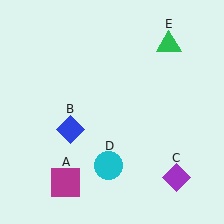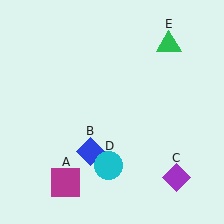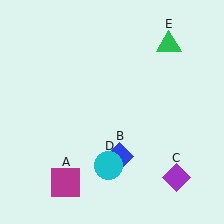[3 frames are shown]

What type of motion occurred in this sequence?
The blue diamond (object B) rotated counterclockwise around the center of the scene.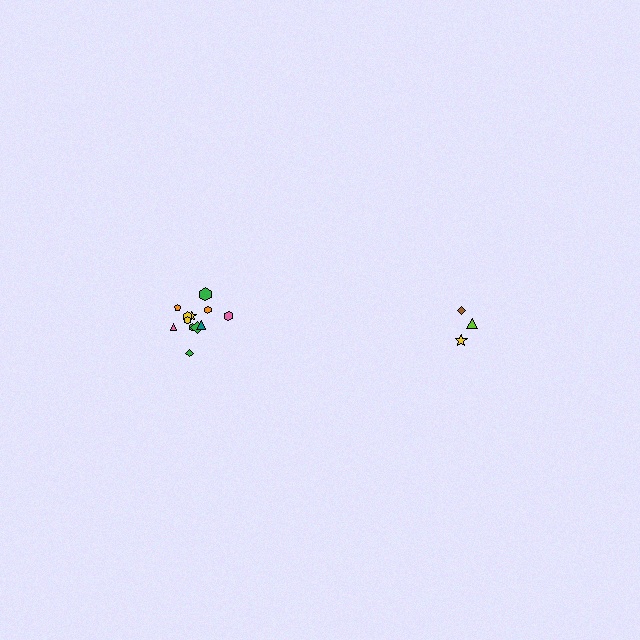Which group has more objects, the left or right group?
The left group.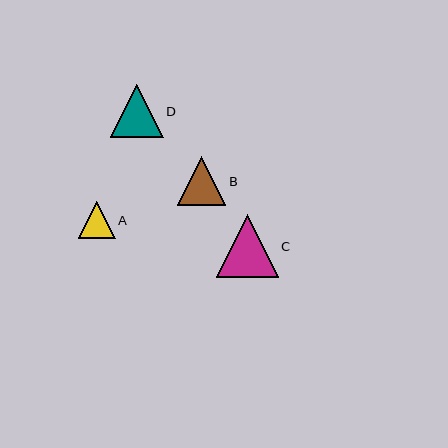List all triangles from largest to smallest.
From largest to smallest: C, D, B, A.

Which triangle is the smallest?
Triangle A is the smallest with a size of approximately 37 pixels.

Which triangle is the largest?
Triangle C is the largest with a size of approximately 62 pixels.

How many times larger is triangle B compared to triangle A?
Triangle B is approximately 1.3 times the size of triangle A.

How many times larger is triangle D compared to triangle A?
Triangle D is approximately 1.4 times the size of triangle A.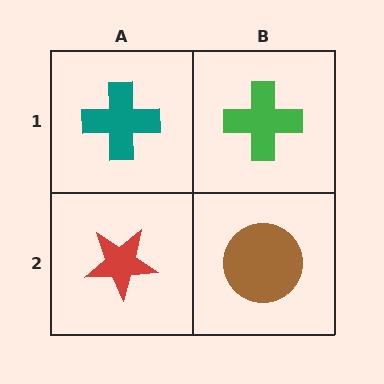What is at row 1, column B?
A green cross.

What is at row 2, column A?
A red star.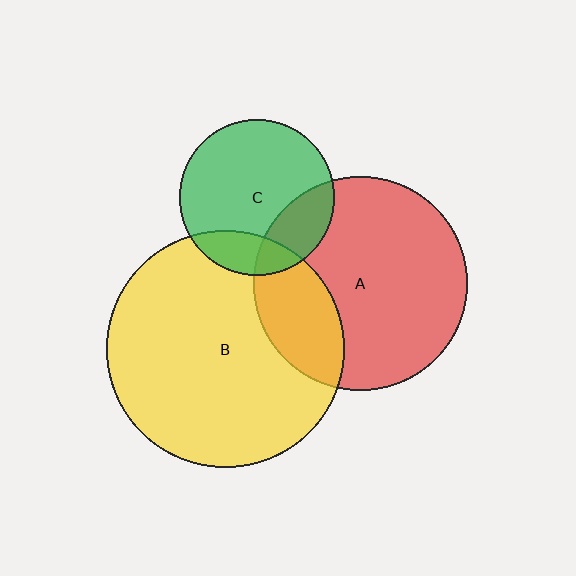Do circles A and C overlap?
Yes.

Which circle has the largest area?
Circle B (yellow).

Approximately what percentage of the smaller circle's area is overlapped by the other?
Approximately 25%.